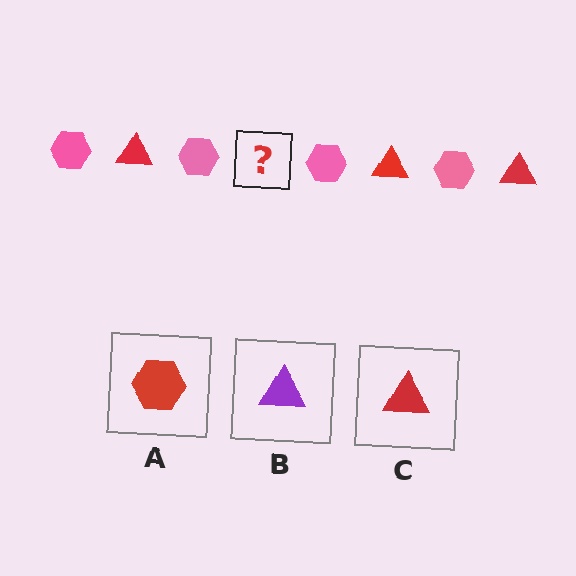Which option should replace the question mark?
Option C.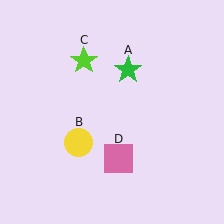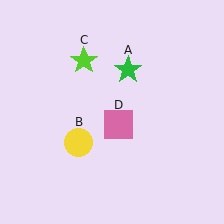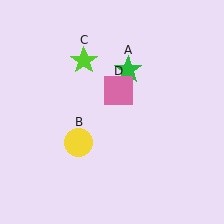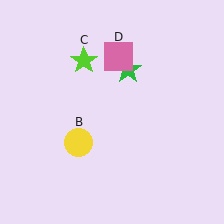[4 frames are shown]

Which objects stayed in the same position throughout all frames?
Green star (object A) and yellow circle (object B) and lime star (object C) remained stationary.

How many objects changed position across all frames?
1 object changed position: pink square (object D).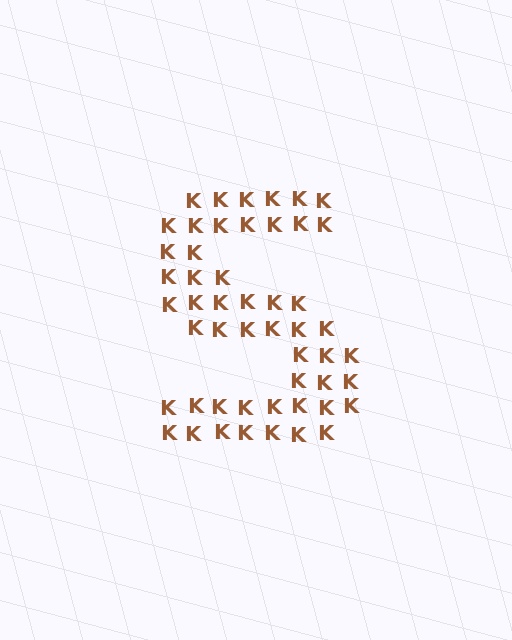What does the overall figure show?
The overall figure shows the letter S.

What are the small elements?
The small elements are letter K's.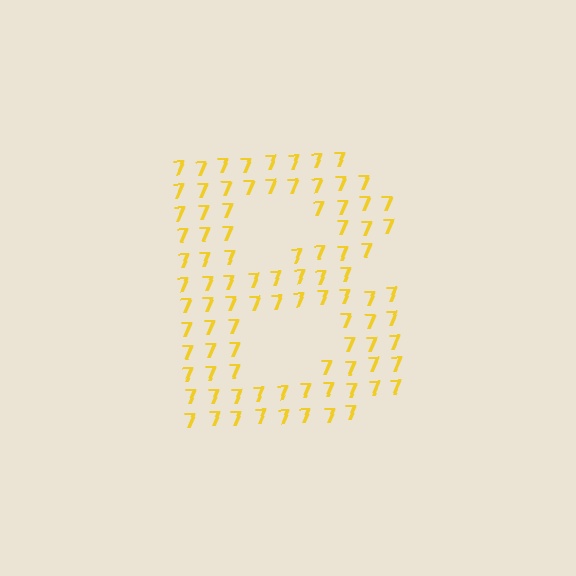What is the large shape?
The large shape is the letter B.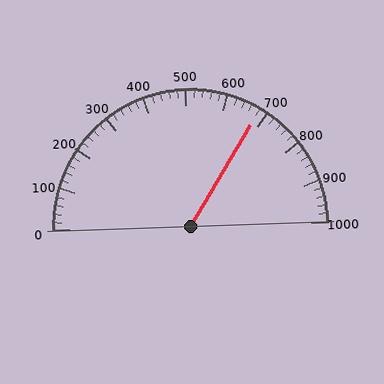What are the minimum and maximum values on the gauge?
The gauge ranges from 0 to 1000.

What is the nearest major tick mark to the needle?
The nearest major tick mark is 700.